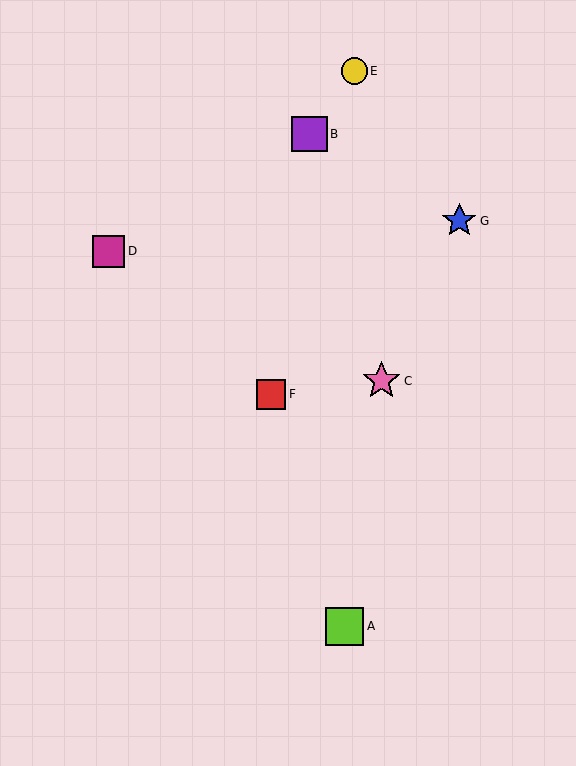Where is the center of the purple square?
The center of the purple square is at (310, 134).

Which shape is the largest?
The pink star (labeled C) is the largest.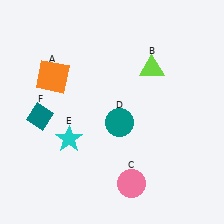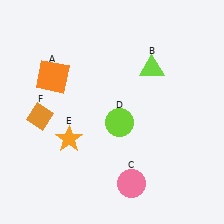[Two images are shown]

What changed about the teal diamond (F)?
In Image 1, F is teal. In Image 2, it changed to orange.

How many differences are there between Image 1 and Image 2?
There are 3 differences between the two images.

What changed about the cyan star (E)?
In Image 1, E is cyan. In Image 2, it changed to orange.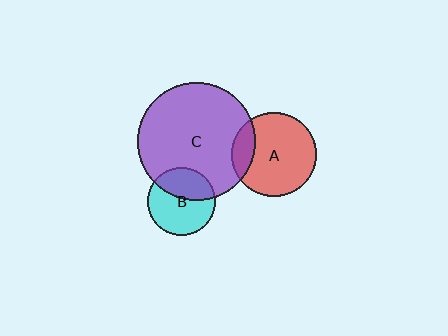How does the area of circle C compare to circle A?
Approximately 2.0 times.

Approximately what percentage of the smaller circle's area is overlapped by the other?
Approximately 15%.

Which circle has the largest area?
Circle C (purple).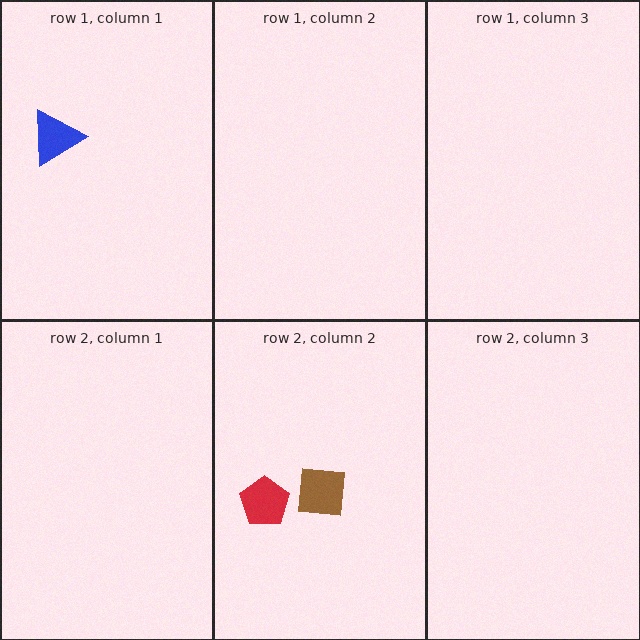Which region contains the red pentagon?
The row 2, column 2 region.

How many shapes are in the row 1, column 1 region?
1.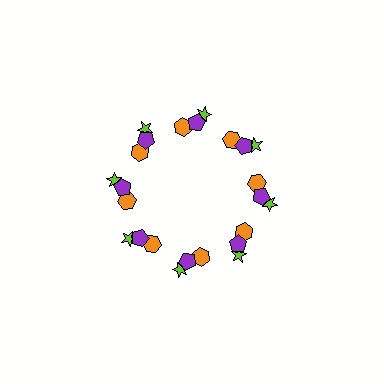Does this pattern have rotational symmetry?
Yes, this pattern has 8-fold rotational symmetry. It looks the same after rotating 45 degrees around the center.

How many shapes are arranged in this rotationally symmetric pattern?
There are 24 shapes, arranged in 8 groups of 3.